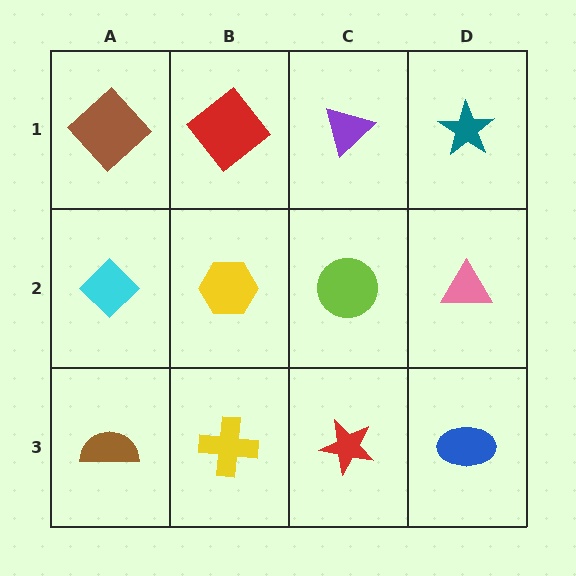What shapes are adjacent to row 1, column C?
A lime circle (row 2, column C), a red diamond (row 1, column B), a teal star (row 1, column D).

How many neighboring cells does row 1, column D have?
2.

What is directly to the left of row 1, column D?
A purple triangle.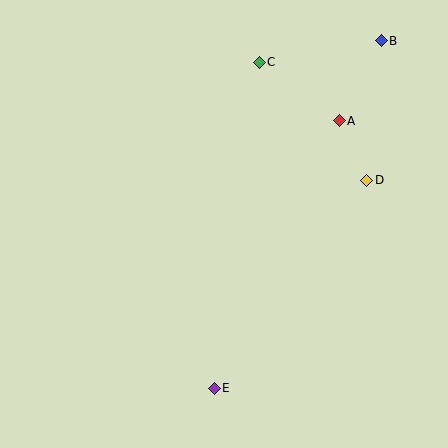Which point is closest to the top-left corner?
Point C is closest to the top-left corner.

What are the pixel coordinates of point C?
Point C is at (259, 62).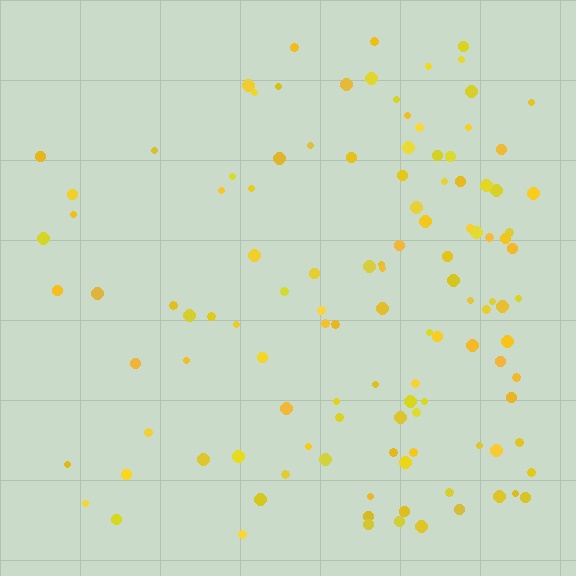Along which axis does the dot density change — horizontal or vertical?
Horizontal.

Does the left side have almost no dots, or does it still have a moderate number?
Still a moderate number, just noticeably fewer than the right.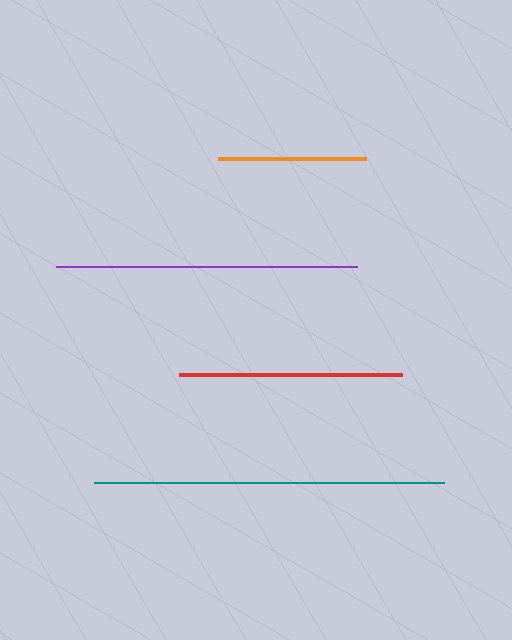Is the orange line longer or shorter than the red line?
The red line is longer than the orange line.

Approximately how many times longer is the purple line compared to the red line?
The purple line is approximately 1.4 times the length of the red line.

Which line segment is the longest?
The teal line is the longest at approximately 349 pixels.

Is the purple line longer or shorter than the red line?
The purple line is longer than the red line.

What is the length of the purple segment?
The purple segment is approximately 301 pixels long.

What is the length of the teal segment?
The teal segment is approximately 349 pixels long.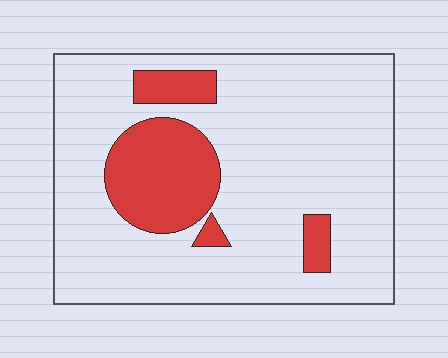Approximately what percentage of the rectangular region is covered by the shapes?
Approximately 20%.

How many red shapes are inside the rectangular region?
4.